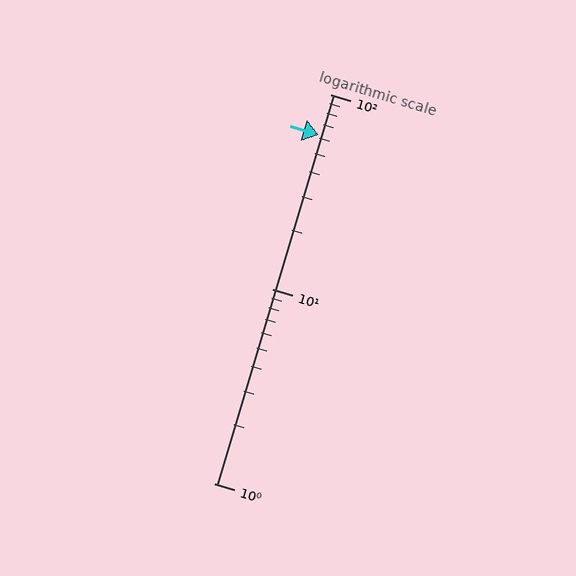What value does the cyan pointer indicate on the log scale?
The pointer indicates approximately 62.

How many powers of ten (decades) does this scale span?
The scale spans 2 decades, from 1 to 100.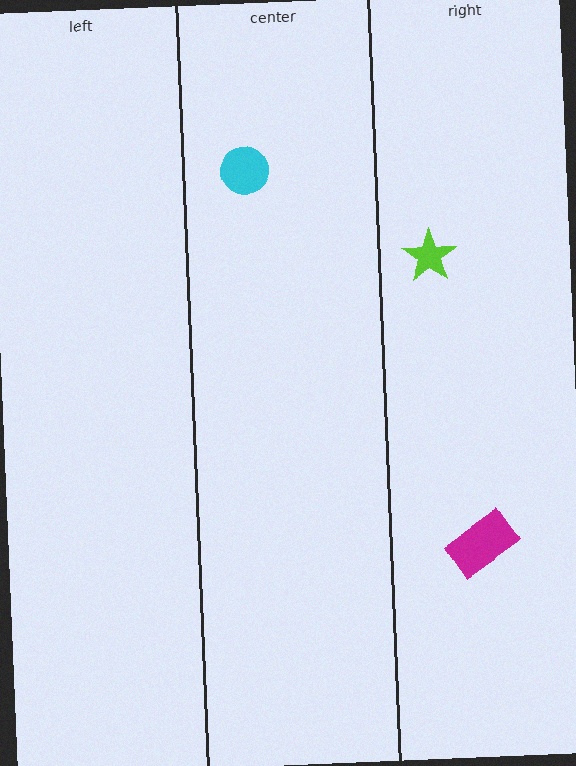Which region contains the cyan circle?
The center region.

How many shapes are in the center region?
1.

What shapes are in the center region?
The cyan circle.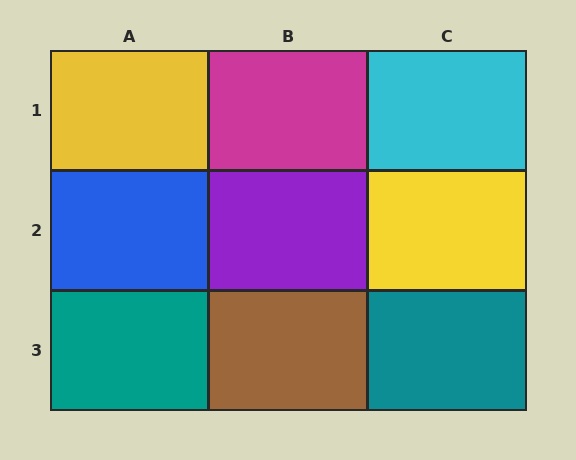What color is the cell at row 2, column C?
Yellow.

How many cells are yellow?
2 cells are yellow.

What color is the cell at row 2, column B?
Purple.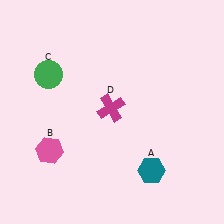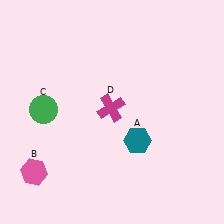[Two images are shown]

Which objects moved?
The objects that moved are: the teal hexagon (A), the pink hexagon (B), the green circle (C).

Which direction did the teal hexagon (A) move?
The teal hexagon (A) moved up.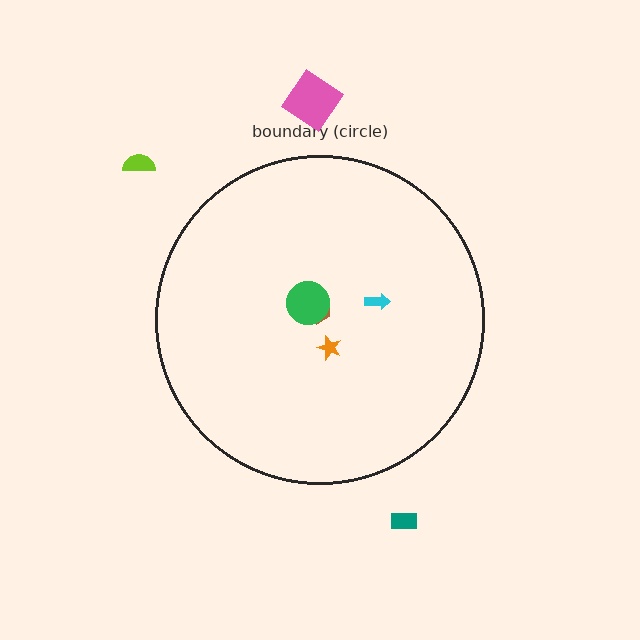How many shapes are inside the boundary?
4 inside, 3 outside.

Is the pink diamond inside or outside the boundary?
Outside.